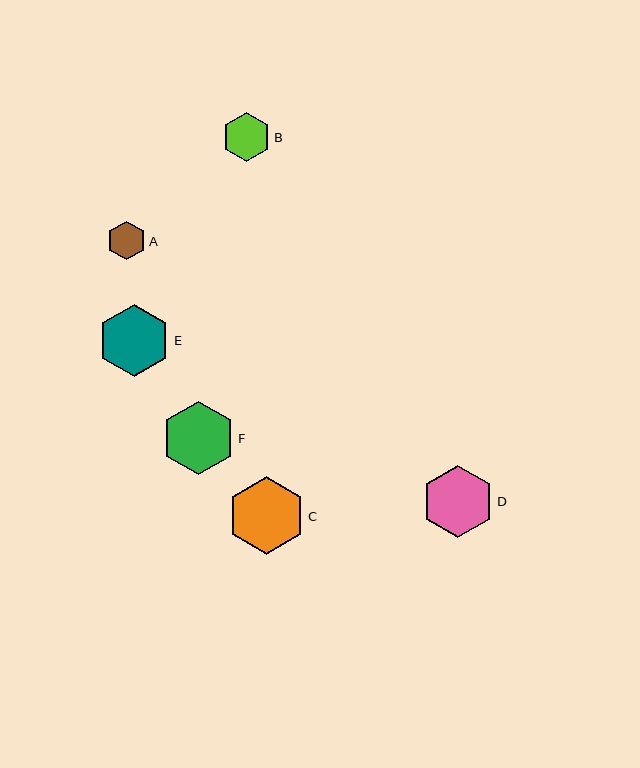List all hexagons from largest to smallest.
From largest to smallest: C, F, E, D, B, A.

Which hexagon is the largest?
Hexagon C is the largest with a size of approximately 78 pixels.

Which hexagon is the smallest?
Hexagon A is the smallest with a size of approximately 39 pixels.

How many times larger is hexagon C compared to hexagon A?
Hexagon C is approximately 2.0 times the size of hexagon A.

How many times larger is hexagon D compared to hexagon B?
Hexagon D is approximately 1.5 times the size of hexagon B.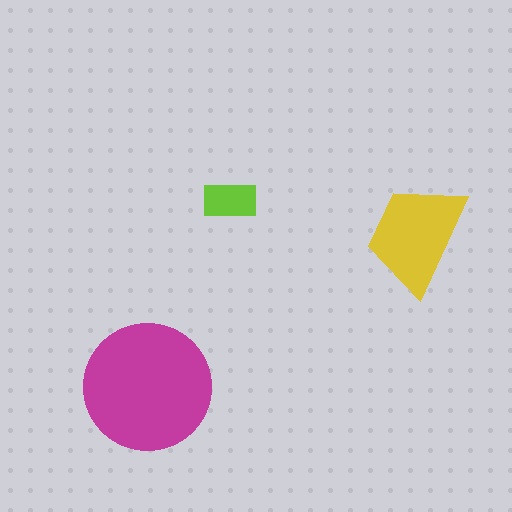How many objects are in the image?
There are 3 objects in the image.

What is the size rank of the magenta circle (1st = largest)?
1st.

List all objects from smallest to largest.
The lime rectangle, the yellow trapezoid, the magenta circle.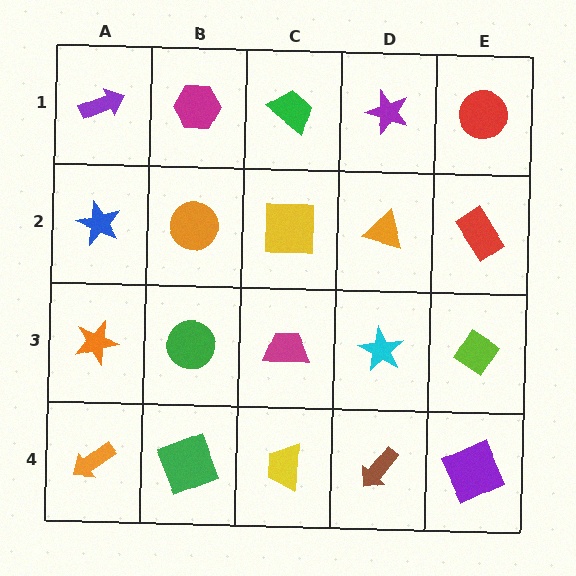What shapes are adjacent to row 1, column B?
An orange circle (row 2, column B), a purple arrow (row 1, column A), a green trapezoid (row 1, column C).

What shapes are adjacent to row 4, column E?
A lime diamond (row 3, column E), a brown arrow (row 4, column D).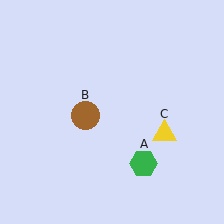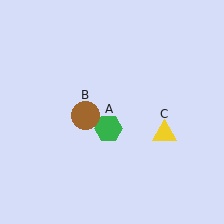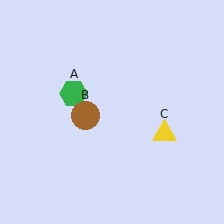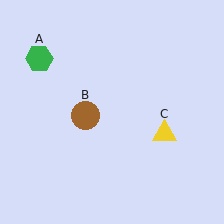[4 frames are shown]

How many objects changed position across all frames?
1 object changed position: green hexagon (object A).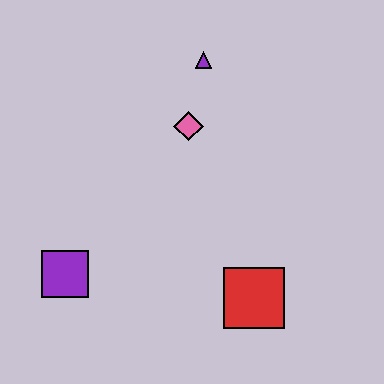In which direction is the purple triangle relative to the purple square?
The purple triangle is above the purple square.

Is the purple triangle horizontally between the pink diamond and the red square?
Yes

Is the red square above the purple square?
No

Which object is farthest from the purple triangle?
The purple square is farthest from the purple triangle.